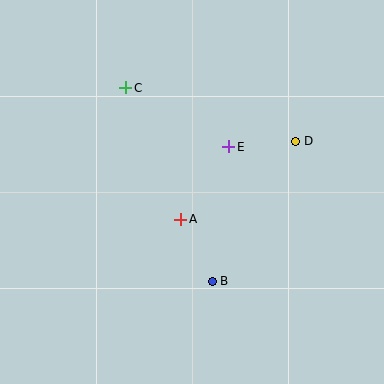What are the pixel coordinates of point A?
Point A is at (181, 219).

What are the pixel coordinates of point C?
Point C is at (126, 88).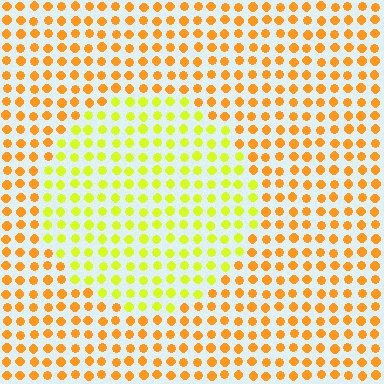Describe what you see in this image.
The image is filled with small orange elements in a uniform arrangement. A circle-shaped region is visible where the elements are tinted to a slightly different hue, forming a subtle color boundary.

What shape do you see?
I see a circle.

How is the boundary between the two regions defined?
The boundary is defined purely by a slight shift in hue (about 39 degrees). Spacing, size, and orientation are identical on both sides.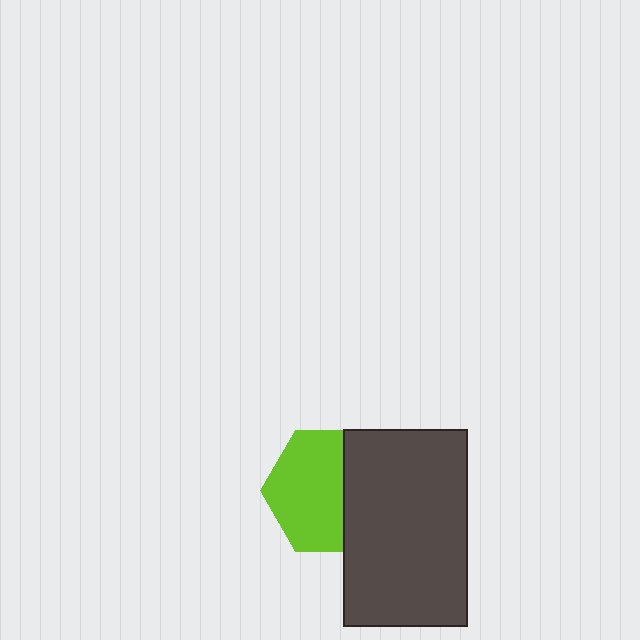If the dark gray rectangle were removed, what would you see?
You would see the complete lime hexagon.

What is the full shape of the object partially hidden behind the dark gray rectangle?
The partially hidden object is a lime hexagon.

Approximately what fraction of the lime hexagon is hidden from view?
Roughly 37% of the lime hexagon is hidden behind the dark gray rectangle.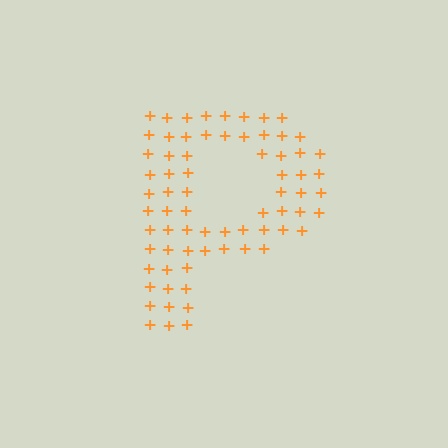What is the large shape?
The large shape is the letter P.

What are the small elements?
The small elements are plus signs.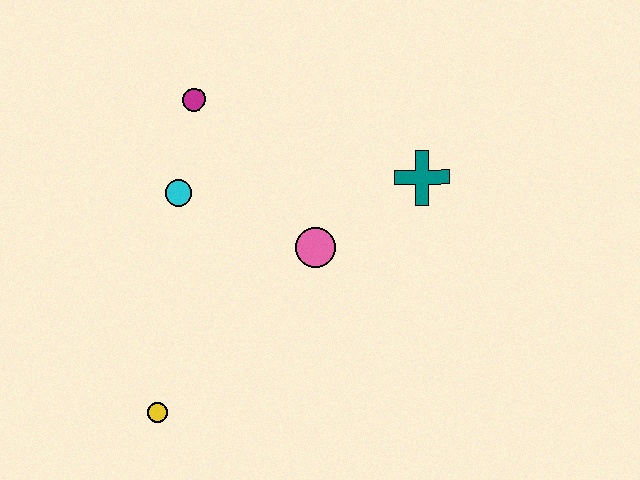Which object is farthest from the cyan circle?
The teal cross is farthest from the cyan circle.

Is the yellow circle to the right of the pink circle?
No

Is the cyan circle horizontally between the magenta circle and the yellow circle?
Yes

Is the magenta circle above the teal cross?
Yes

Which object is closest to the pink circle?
The teal cross is closest to the pink circle.